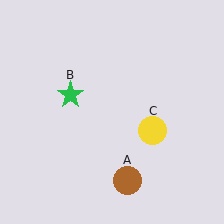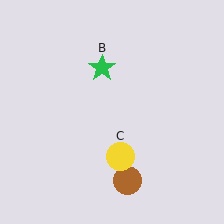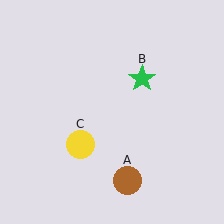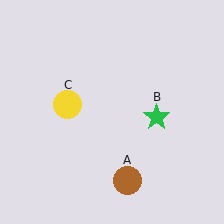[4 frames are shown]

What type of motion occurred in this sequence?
The green star (object B), yellow circle (object C) rotated clockwise around the center of the scene.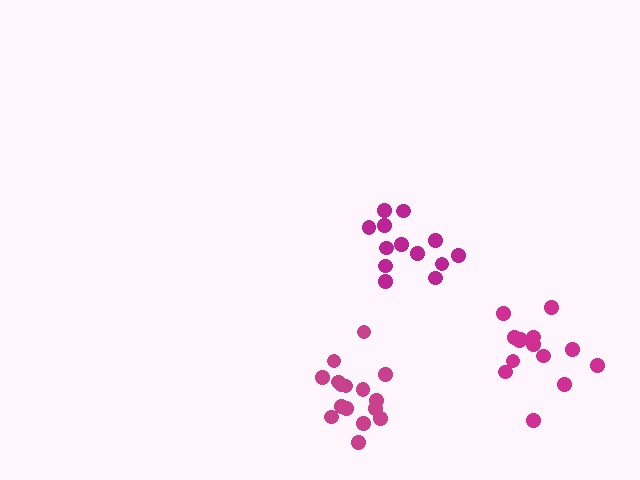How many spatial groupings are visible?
There are 3 spatial groupings.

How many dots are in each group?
Group 1: 13 dots, Group 2: 16 dots, Group 3: 14 dots (43 total).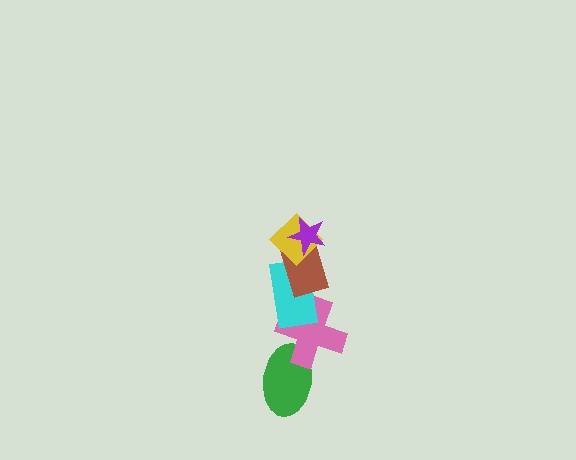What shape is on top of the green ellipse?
The pink cross is on top of the green ellipse.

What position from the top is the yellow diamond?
The yellow diamond is 2nd from the top.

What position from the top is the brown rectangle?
The brown rectangle is 3rd from the top.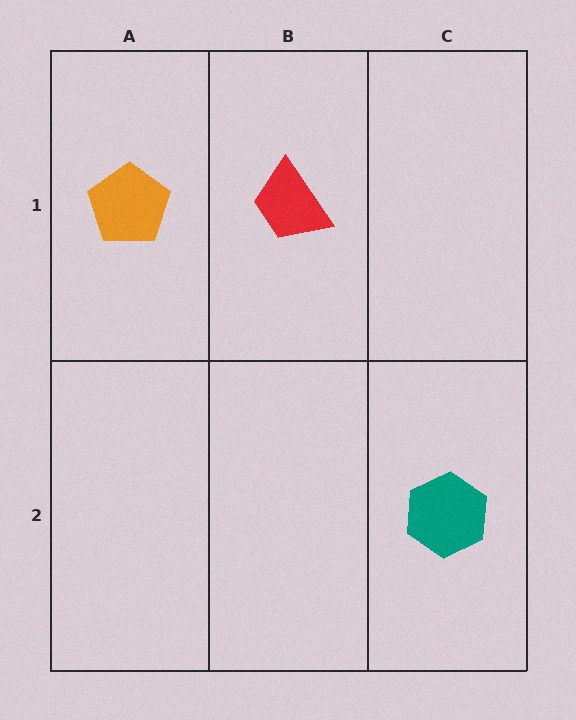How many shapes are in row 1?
2 shapes.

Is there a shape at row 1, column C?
No, that cell is empty.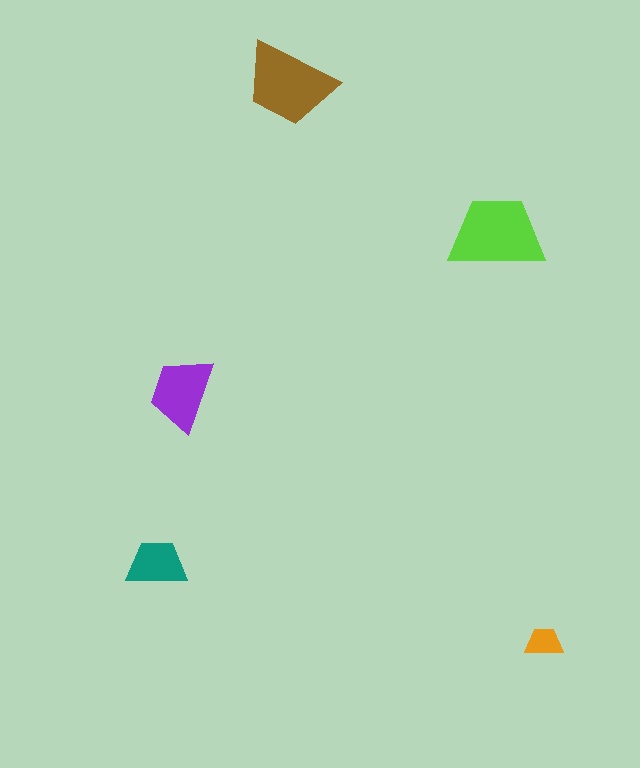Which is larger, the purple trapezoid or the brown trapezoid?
The brown one.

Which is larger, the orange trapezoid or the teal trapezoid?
The teal one.